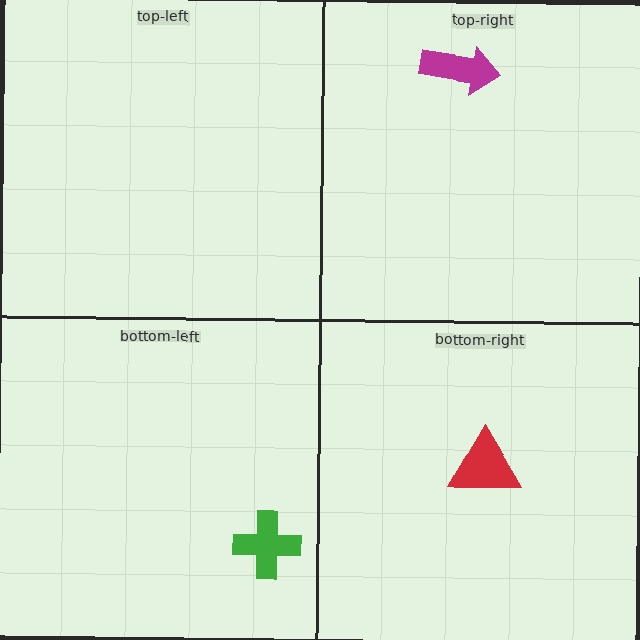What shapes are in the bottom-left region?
The green cross.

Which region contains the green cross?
The bottom-left region.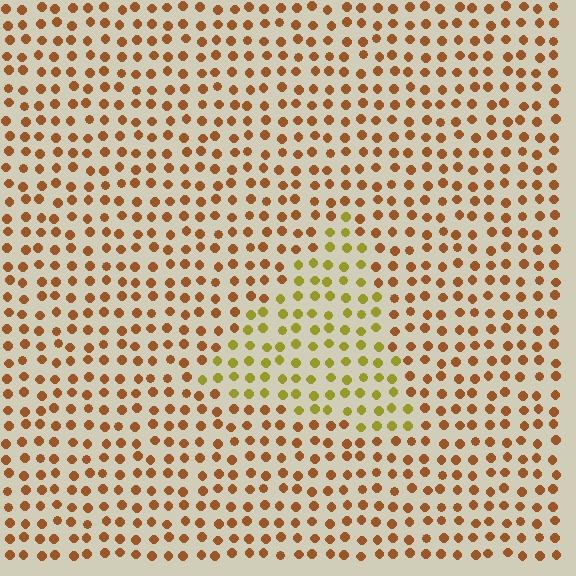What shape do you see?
I see a triangle.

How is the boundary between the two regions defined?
The boundary is defined purely by a slight shift in hue (about 38 degrees). Spacing, size, and orientation are identical on both sides.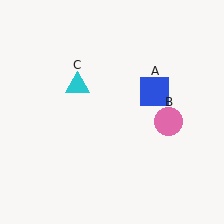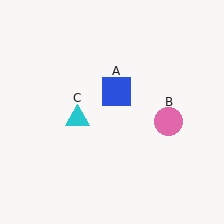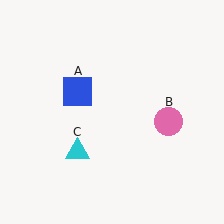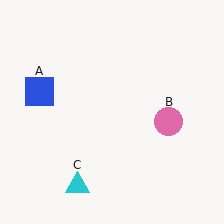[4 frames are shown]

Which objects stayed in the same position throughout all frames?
Pink circle (object B) remained stationary.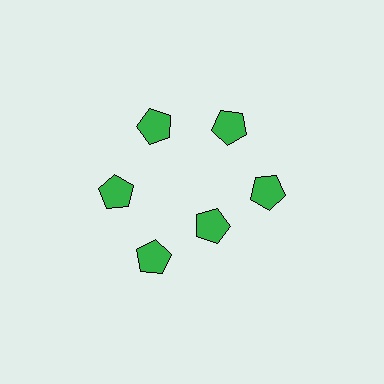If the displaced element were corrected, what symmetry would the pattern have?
It would have 6-fold rotational symmetry — the pattern would map onto itself every 60 degrees.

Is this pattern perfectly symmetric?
No. The 6 green pentagons are arranged in a ring, but one element near the 5 o'clock position is pulled inward toward the center, breaking the 6-fold rotational symmetry.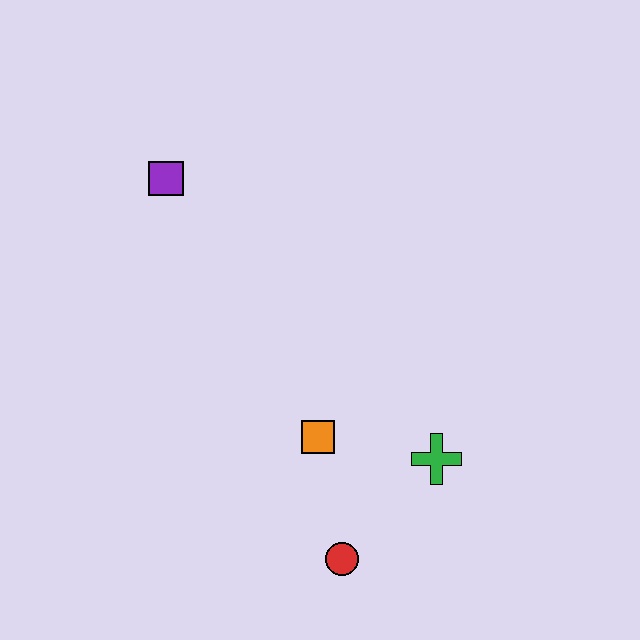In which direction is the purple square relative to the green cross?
The purple square is above the green cross.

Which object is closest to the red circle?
The orange square is closest to the red circle.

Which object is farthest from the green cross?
The purple square is farthest from the green cross.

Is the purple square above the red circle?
Yes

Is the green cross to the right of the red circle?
Yes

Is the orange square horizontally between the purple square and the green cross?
Yes